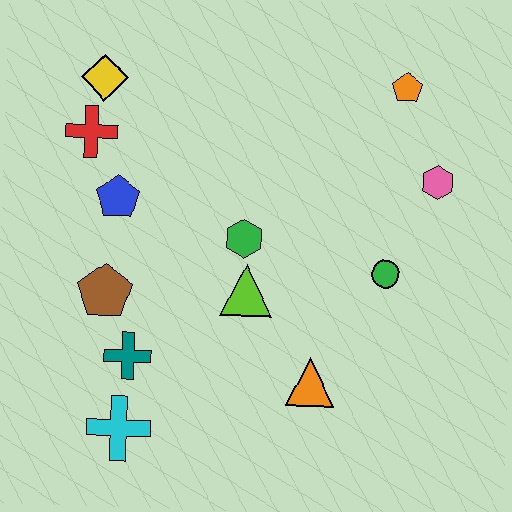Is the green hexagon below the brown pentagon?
No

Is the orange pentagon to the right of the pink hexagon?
No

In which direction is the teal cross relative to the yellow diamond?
The teal cross is below the yellow diamond.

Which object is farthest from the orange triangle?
The yellow diamond is farthest from the orange triangle.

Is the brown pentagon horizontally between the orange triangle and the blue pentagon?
No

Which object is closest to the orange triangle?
The lime triangle is closest to the orange triangle.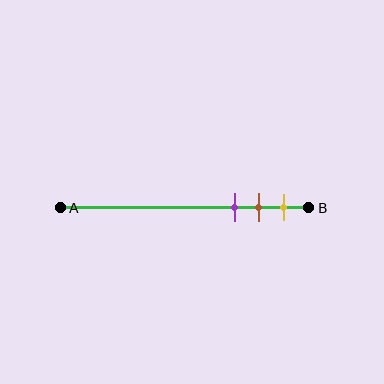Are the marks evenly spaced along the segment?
Yes, the marks are approximately evenly spaced.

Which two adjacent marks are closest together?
The brown and yellow marks are the closest adjacent pair.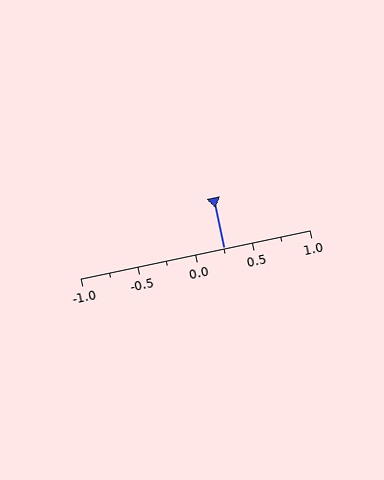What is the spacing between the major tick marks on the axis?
The major ticks are spaced 0.5 apart.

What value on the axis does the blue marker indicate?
The marker indicates approximately 0.25.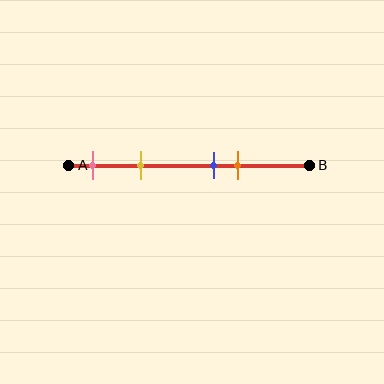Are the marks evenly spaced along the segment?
No, the marks are not evenly spaced.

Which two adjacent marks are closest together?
The blue and orange marks are the closest adjacent pair.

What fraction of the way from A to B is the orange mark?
The orange mark is approximately 70% (0.7) of the way from A to B.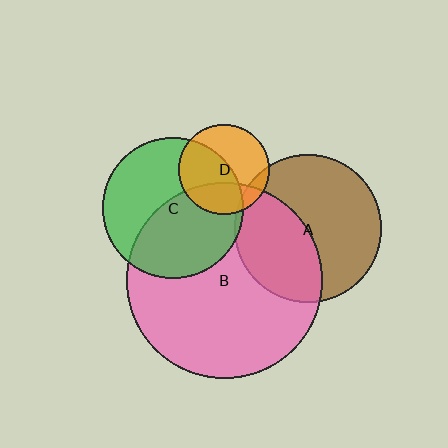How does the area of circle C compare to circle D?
Approximately 2.5 times.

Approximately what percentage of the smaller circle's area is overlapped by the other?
Approximately 40%.